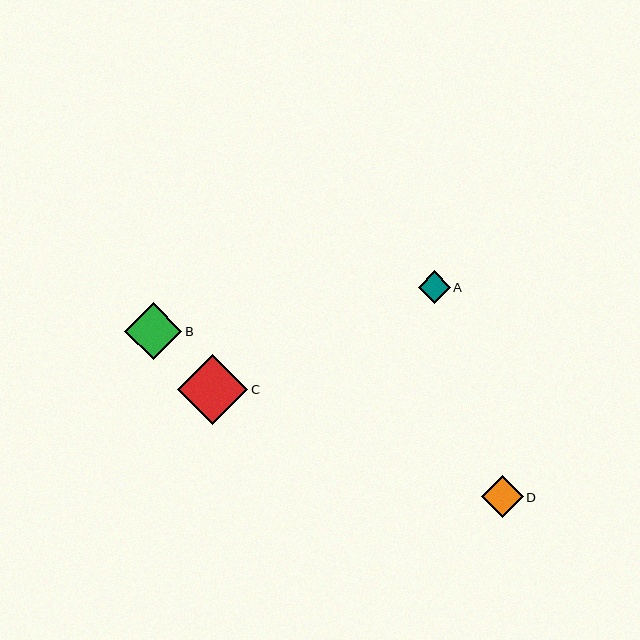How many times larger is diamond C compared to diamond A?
Diamond C is approximately 2.2 times the size of diamond A.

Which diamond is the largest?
Diamond C is the largest with a size of approximately 70 pixels.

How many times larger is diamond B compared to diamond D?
Diamond B is approximately 1.4 times the size of diamond D.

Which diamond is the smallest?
Diamond A is the smallest with a size of approximately 32 pixels.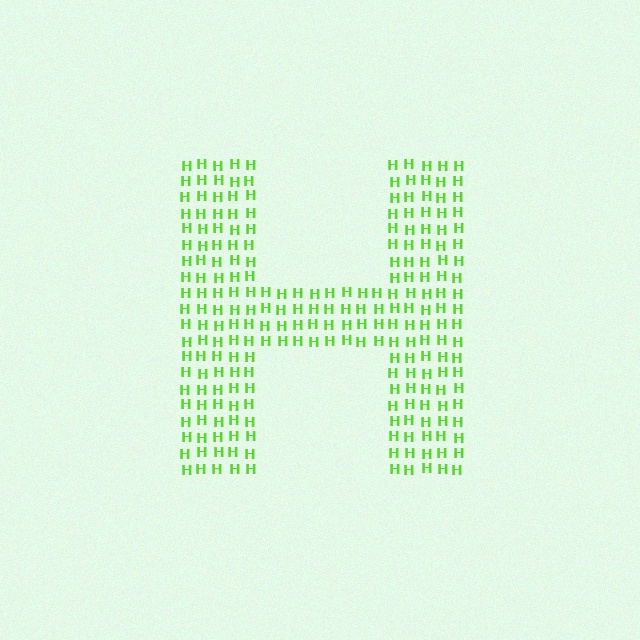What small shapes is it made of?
It is made of small letter H's.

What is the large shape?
The large shape is the letter H.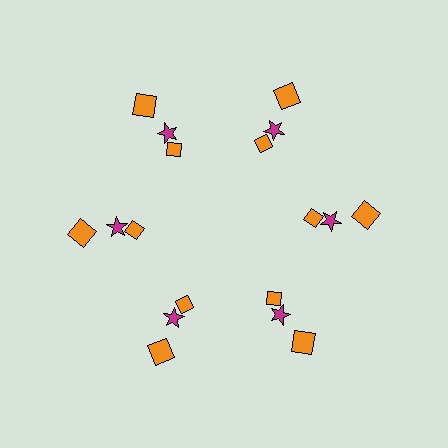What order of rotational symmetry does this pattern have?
This pattern has 6-fold rotational symmetry.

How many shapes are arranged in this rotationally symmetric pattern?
There are 18 shapes, arranged in 6 groups of 3.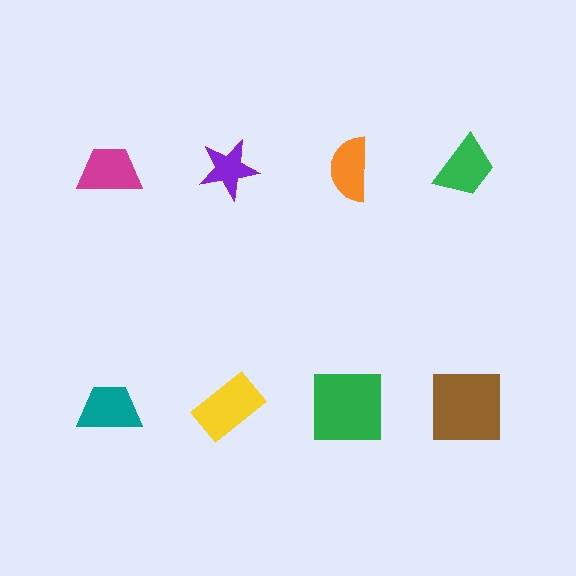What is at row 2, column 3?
A green square.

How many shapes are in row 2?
4 shapes.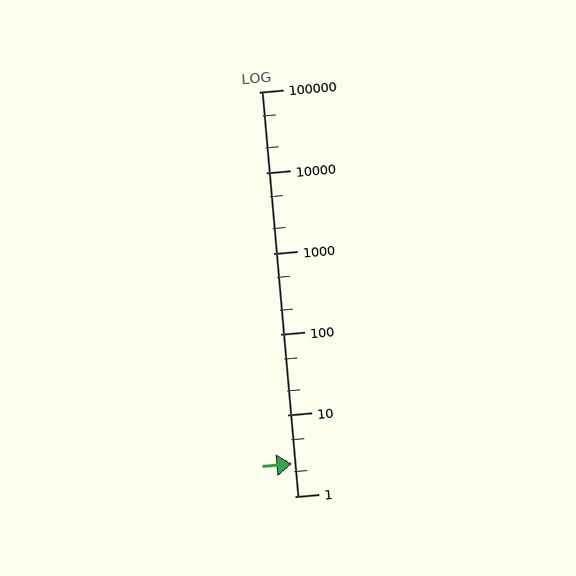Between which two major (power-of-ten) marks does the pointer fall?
The pointer is between 1 and 10.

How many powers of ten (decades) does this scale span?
The scale spans 5 decades, from 1 to 100000.